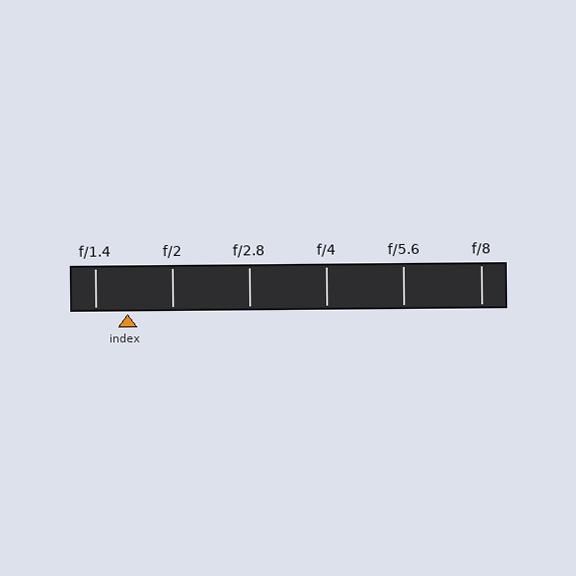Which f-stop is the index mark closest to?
The index mark is closest to f/1.4.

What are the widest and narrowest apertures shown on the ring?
The widest aperture shown is f/1.4 and the narrowest is f/8.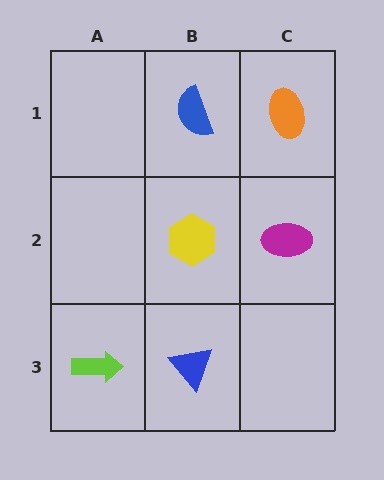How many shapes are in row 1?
2 shapes.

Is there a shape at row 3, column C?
No, that cell is empty.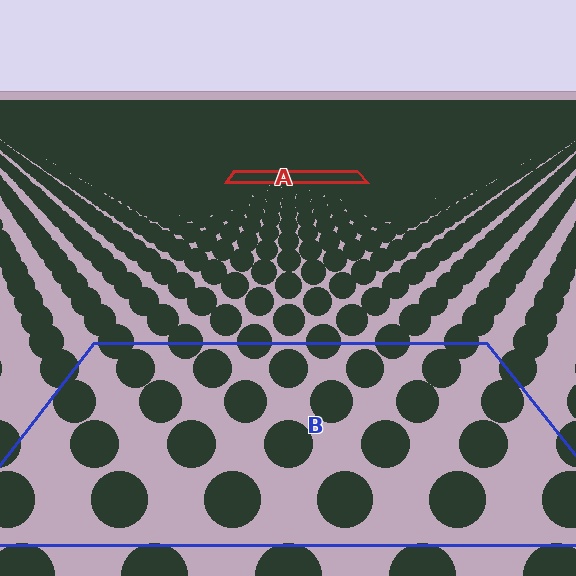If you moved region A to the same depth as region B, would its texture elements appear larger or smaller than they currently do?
They would appear larger. At a closer depth, the same texture elements are projected at a bigger on-screen size.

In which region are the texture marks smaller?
The texture marks are smaller in region A, because it is farther away.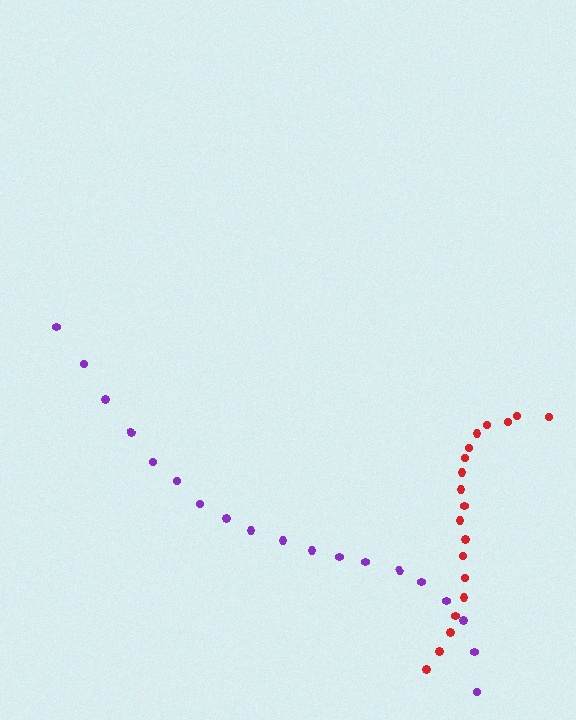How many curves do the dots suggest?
There are 2 distinct paths.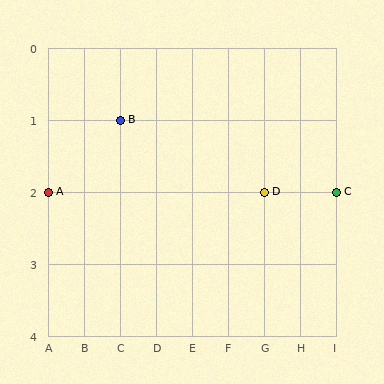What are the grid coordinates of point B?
Point B is at grid coordinates (C, 1).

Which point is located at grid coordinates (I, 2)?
Point C is at (I, 2).